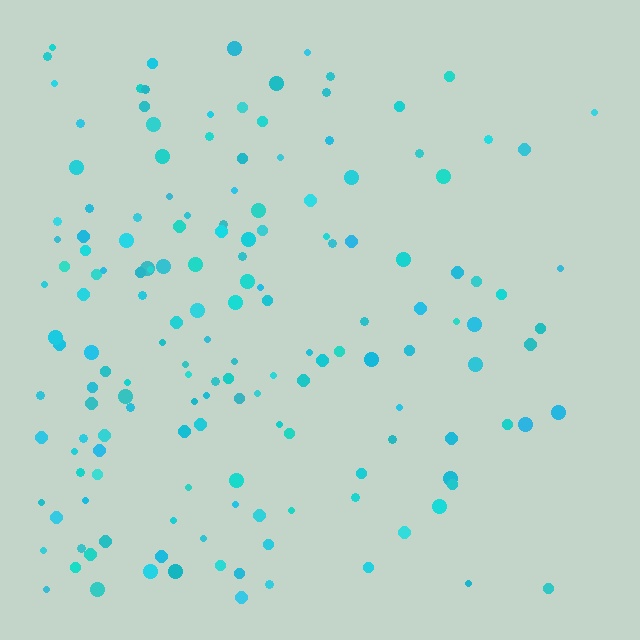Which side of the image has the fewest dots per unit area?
The right.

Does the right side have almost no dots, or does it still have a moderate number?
Still a moderate number, just noticeably fewer than the left.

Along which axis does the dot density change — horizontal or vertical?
Horizontal.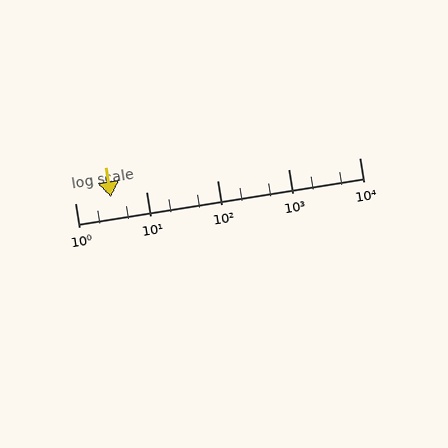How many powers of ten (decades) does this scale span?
The scale spans 4 decades, from 1 to 10000.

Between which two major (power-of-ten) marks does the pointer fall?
The pointer is between 1 and 10.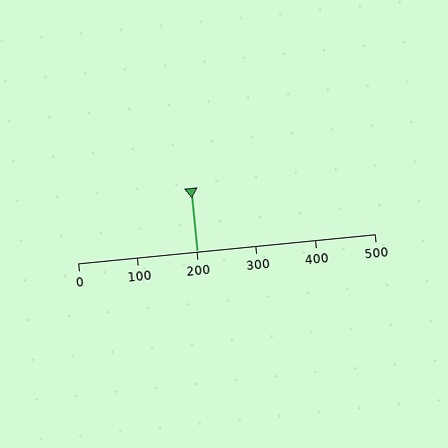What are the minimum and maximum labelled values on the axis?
The axis runs from 0 to 500.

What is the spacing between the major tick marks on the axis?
The major ticks are spaced 100 apart.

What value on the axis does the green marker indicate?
The marker indicates approximately 200.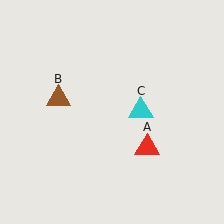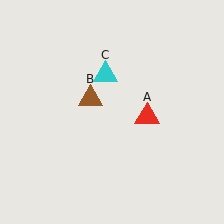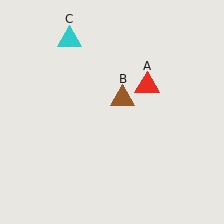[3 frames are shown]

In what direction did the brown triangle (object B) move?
The brown triangle (object B) moved right.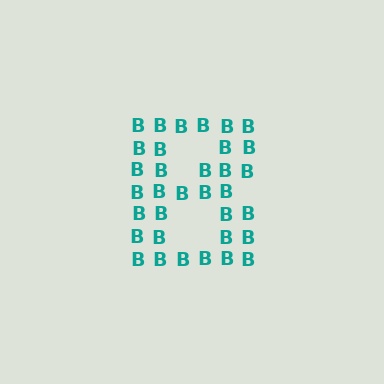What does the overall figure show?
The overall figure shows the letter B.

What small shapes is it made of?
It is made of small letter B's.